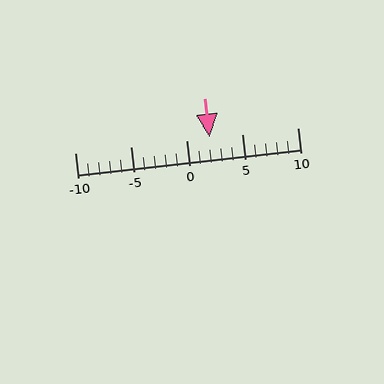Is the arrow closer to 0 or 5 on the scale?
The arrow is closer to 0.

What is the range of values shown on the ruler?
The ruler shows values from -10 to 10.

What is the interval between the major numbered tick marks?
The major tick marks are spaced 5 units apart.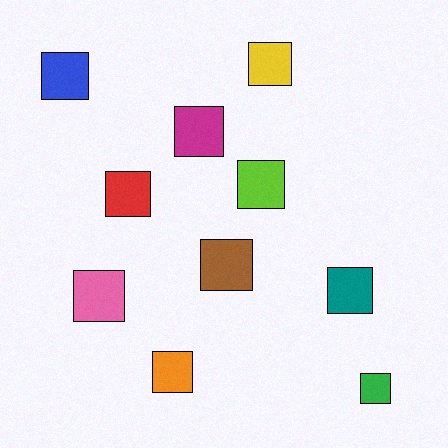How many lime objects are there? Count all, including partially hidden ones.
There is 1 lime object.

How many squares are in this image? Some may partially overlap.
There are 10 squares.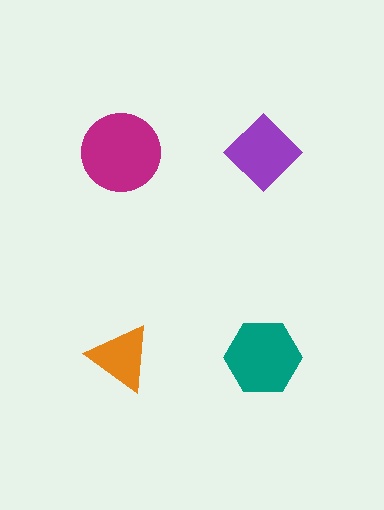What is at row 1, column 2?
A purple diamond.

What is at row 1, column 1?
A magenta circle.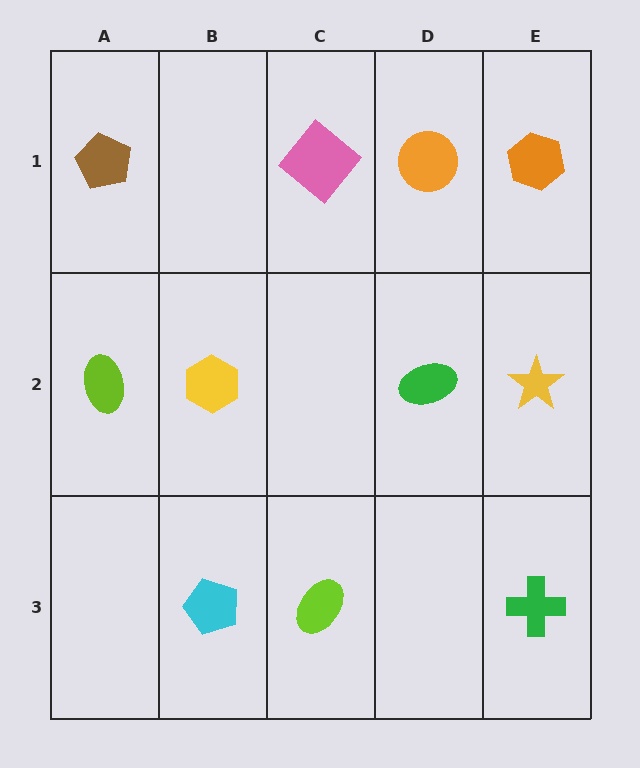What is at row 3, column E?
A green cross.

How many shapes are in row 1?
4 shapes.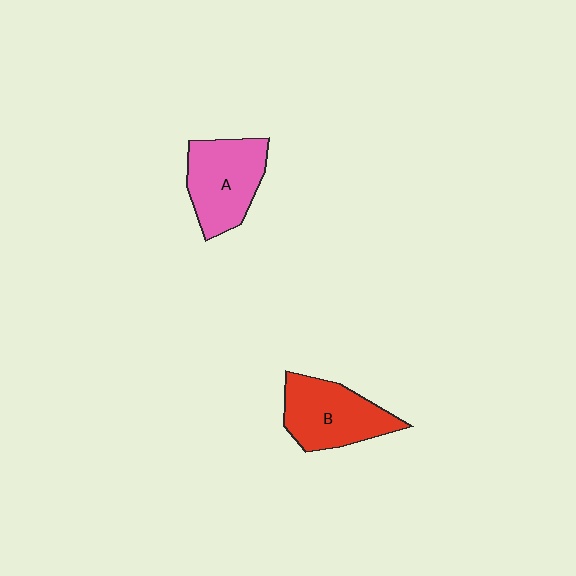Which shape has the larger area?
Shape A (pink).